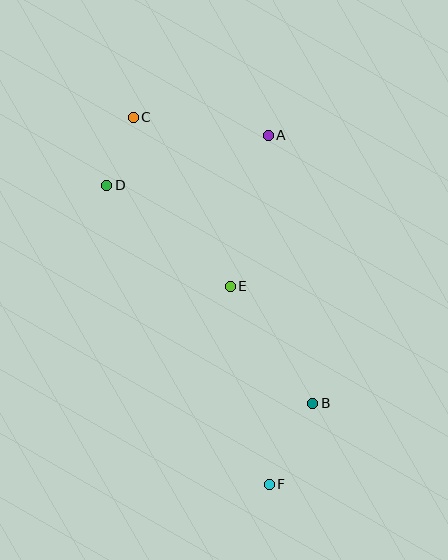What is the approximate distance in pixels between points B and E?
The distance between B and E is approximately 143 pixels.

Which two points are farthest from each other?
Points C and F are farthest from each other.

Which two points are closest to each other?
Points C and D are closest to each other.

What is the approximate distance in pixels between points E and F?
The distance between E and F is approximately 201 pixels.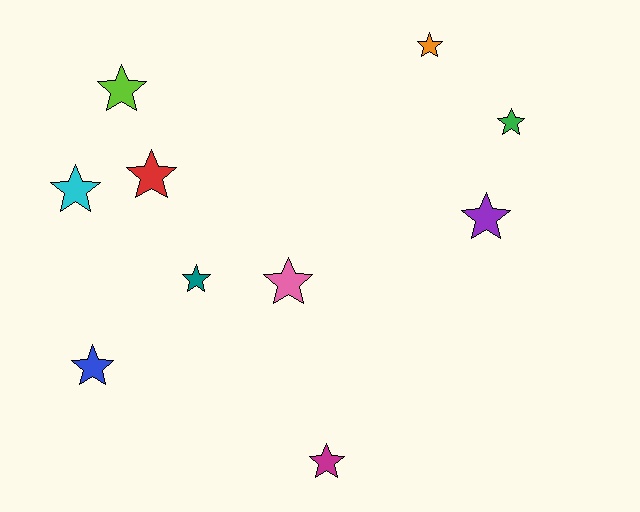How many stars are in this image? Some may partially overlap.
There are 10 stars.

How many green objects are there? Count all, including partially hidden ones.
There is 1 green object.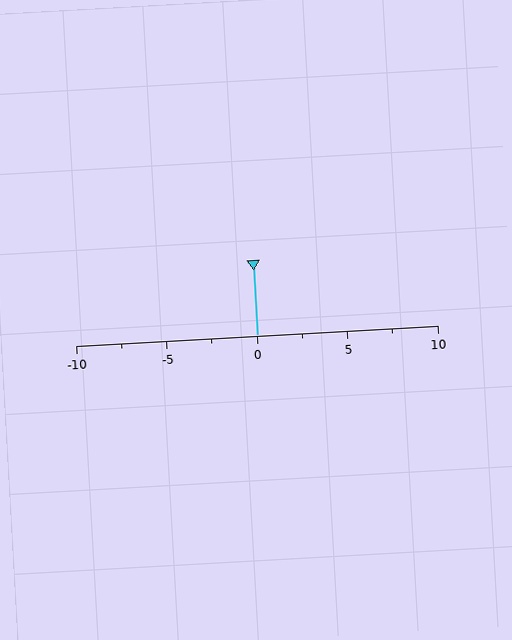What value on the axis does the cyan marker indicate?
The marker indicates approximately 0.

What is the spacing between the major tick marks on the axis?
The major ticks are spaced 5 apart.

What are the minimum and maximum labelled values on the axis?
The axis runs from -10 to 10.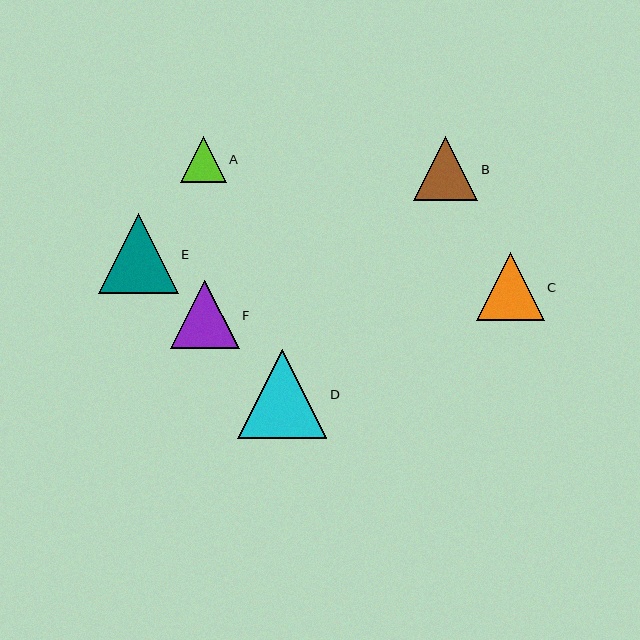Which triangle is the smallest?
Triangle A is the smallest with a size of approximately 46 pixels.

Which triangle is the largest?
Triangle D is the largest with a size of approximately 89 pixels.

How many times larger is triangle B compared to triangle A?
Triangle B is approximately 1.4 times the size of triangle A.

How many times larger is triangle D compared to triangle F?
Triangle D is approximately 1.3 times the size of triangle F.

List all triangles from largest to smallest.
From largest to smallest: D, E, F, C, B, A.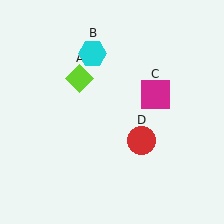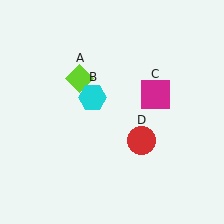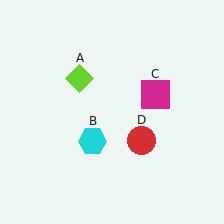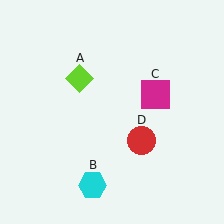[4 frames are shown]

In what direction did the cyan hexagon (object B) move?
The cyan hexagon (object B) moved down.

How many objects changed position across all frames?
1 object changed position: cyan hexagon (object B).